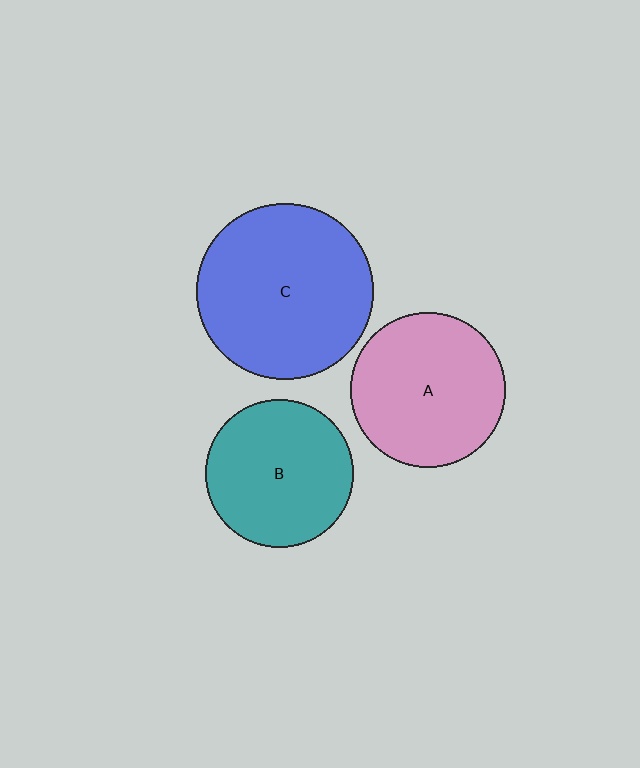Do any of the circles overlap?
No, none of the circles overlap.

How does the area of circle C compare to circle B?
Approximately 1.4 times.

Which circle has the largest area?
Circle C (blue).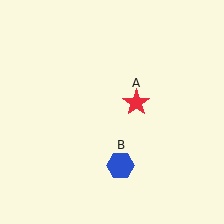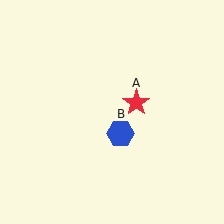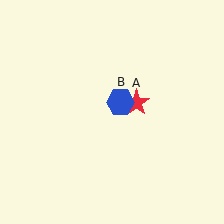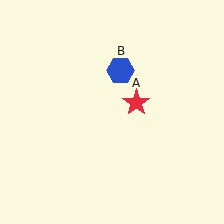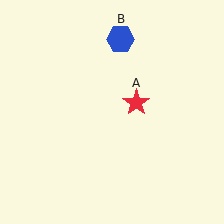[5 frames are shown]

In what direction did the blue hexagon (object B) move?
The blue hexagon (object B) moved up.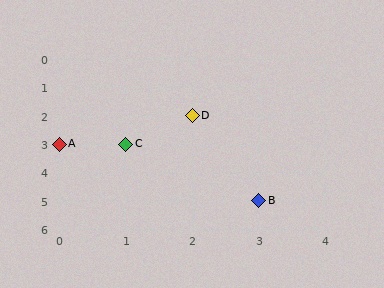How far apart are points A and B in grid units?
Points A and B are 3 columns and 2 rows apart (about 3.6 grid units diagonally).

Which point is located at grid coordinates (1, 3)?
Point C is at (1, 3).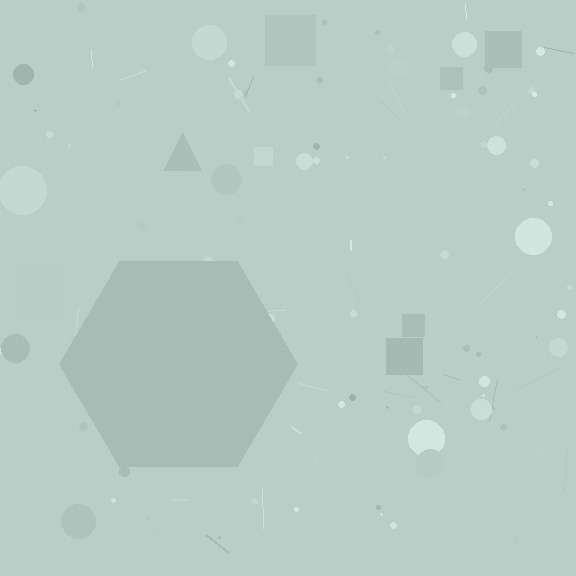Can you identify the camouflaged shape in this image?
The camouflaged shape is a hexagon.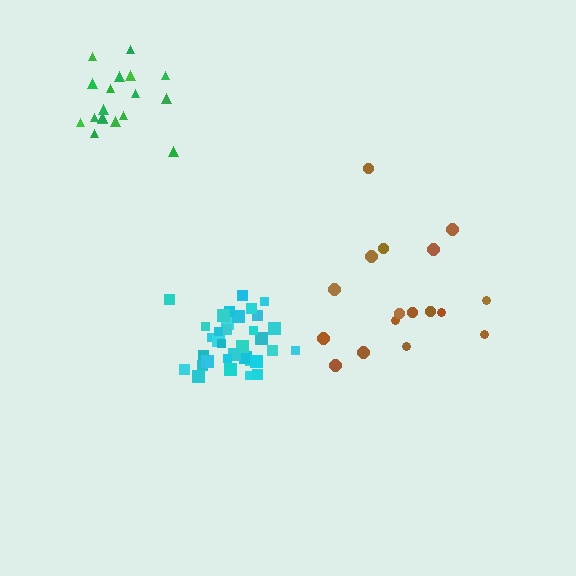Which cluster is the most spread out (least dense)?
Brown.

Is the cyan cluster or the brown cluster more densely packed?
Cyan.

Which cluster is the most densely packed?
Cyan.